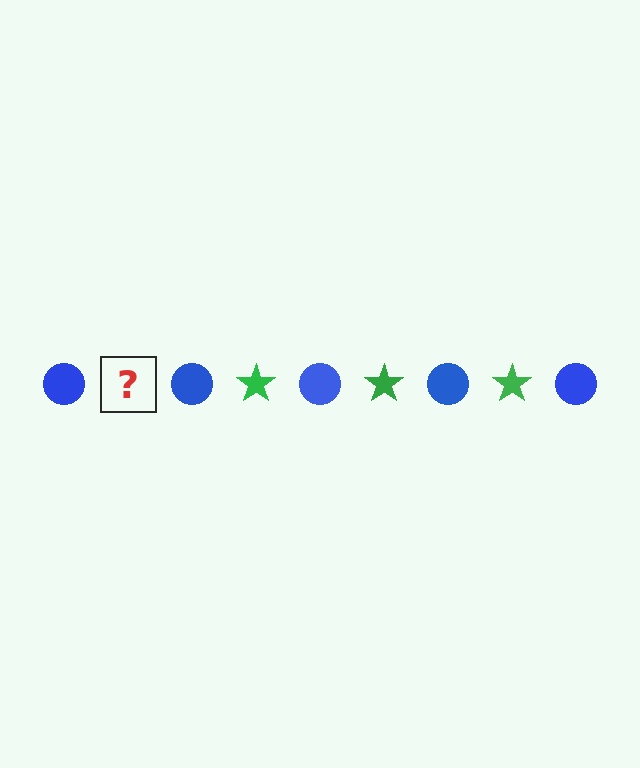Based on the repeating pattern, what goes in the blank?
The blank should be a green star.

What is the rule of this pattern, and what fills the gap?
The rule is that the pattern alternates between blue circle and green star. The gap should be filled with a green star.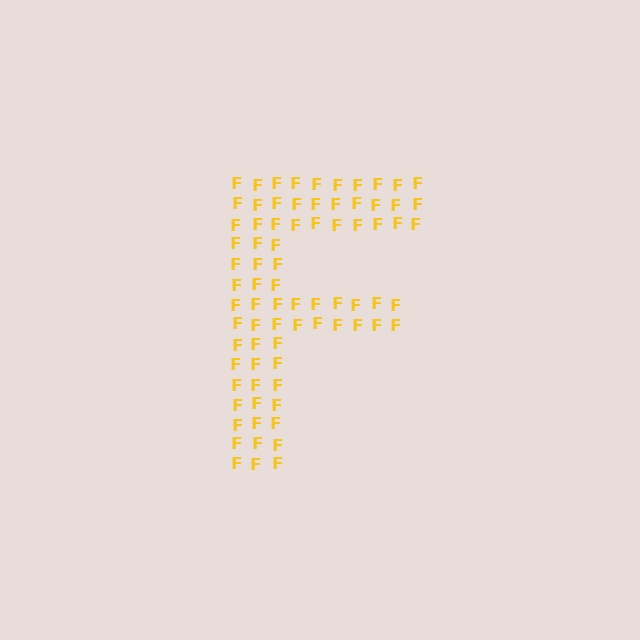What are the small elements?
The small elements are letter F's.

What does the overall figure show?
The overall figure shows the letter F.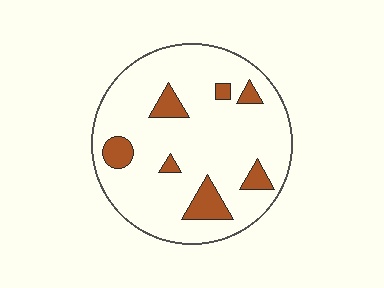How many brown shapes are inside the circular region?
7.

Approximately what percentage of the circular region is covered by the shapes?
Approximately 15%.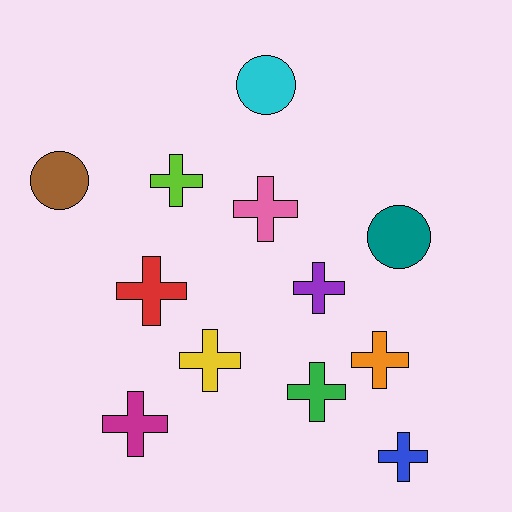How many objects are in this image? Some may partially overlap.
There are 12 objects.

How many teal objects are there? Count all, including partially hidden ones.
There is 1 teal object.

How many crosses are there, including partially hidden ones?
There are 9 crosses.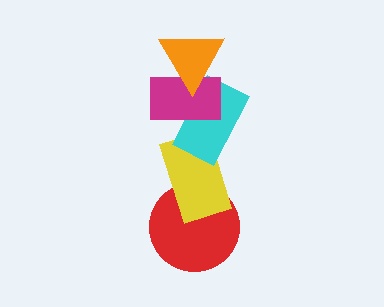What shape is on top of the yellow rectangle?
The cyan rectangle is on top of the yellow rectangle.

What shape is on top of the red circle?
The yellow rectangle is on top of the red circle.